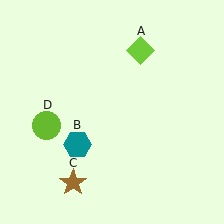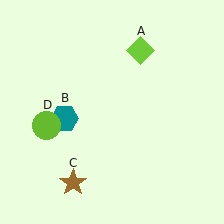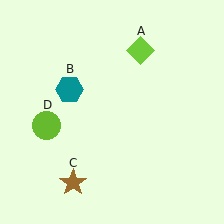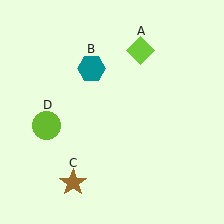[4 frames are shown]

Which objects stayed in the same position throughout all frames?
Lime diamond (object A) and brown star (object C) and lime circle (object D) remained stationary.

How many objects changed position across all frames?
1 object changed position: teal hexagon (object B).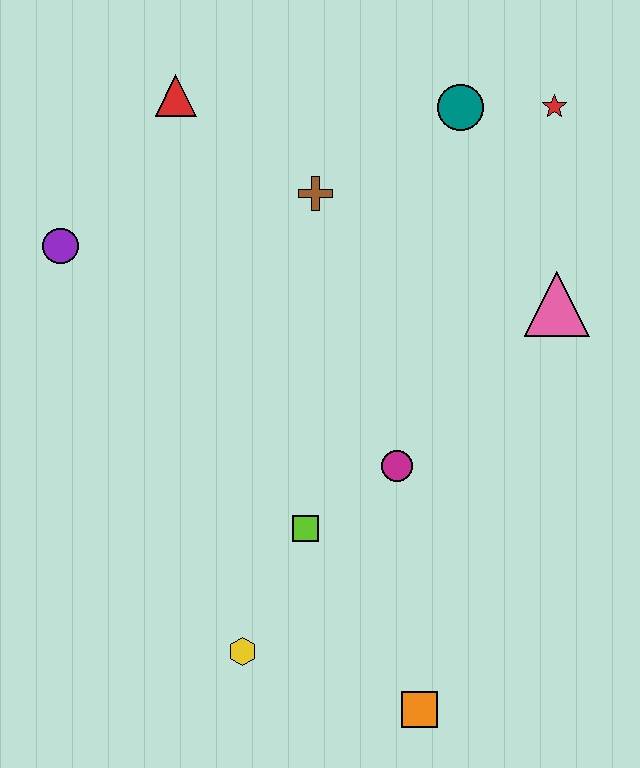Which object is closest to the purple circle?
The red triangle is closest to the purple circle.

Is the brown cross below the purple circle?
No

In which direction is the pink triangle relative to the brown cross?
The pink triangle is to the right of the brown cross.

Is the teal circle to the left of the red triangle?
No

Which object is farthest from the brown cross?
The orange square is farthest from the brown cross.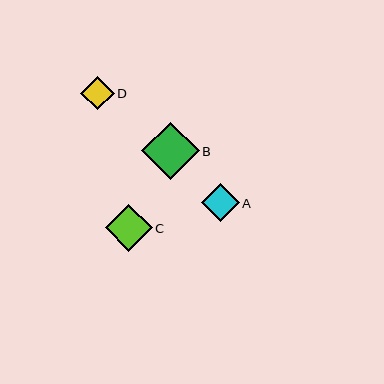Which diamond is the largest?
Diamond B is the largest with a size of approximately 57 pixels.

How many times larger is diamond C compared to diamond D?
Diamond C is approximately 1.4 times the size of diamond D.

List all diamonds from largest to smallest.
From largest to smallest: B, C, A, D.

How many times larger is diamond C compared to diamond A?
Diamond C is approximately 1.2 times the size of diamond A.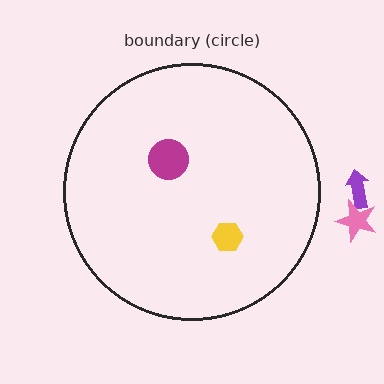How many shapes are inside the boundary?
2 inside, 2 outside.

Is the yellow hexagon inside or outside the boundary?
Inside.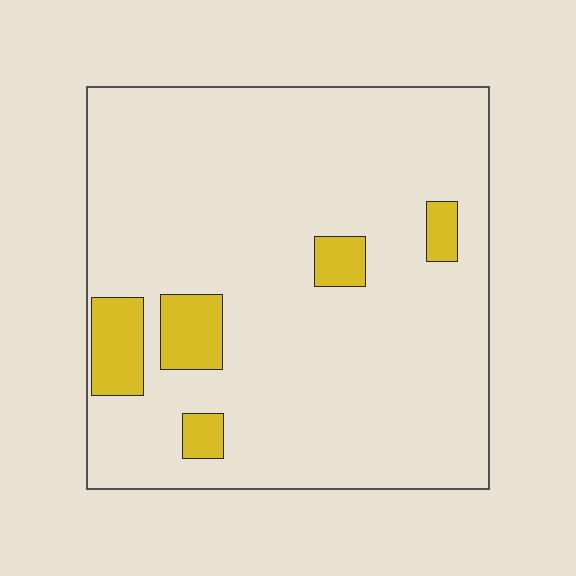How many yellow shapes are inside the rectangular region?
5.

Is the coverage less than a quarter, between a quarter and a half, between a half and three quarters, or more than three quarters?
Less than a quarter.